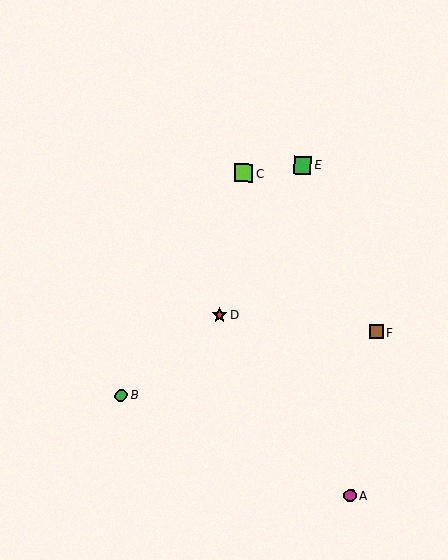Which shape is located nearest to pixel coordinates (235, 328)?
The red star (labeled D) at (220, 315) is nearest to that location.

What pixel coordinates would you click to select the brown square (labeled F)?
Click at (376, 332) to select the brown square F.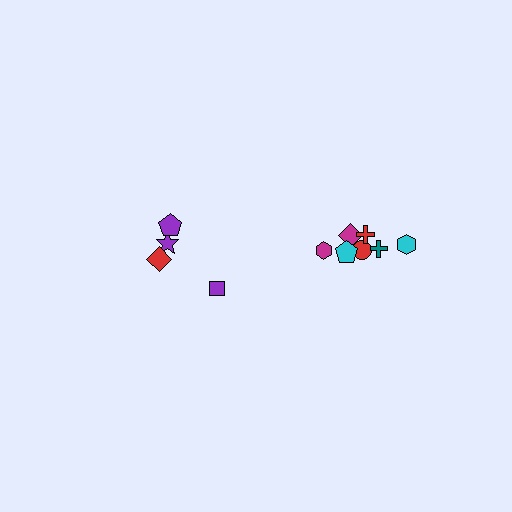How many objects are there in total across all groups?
There are 11 objects.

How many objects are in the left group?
There are 4 objects.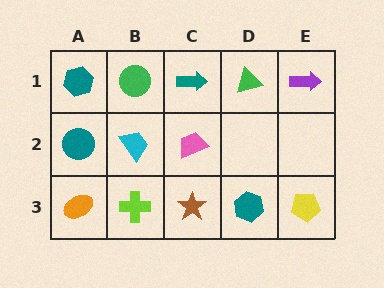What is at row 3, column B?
A lime cross.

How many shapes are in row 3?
5 shapes.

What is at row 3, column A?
An orange ellipse.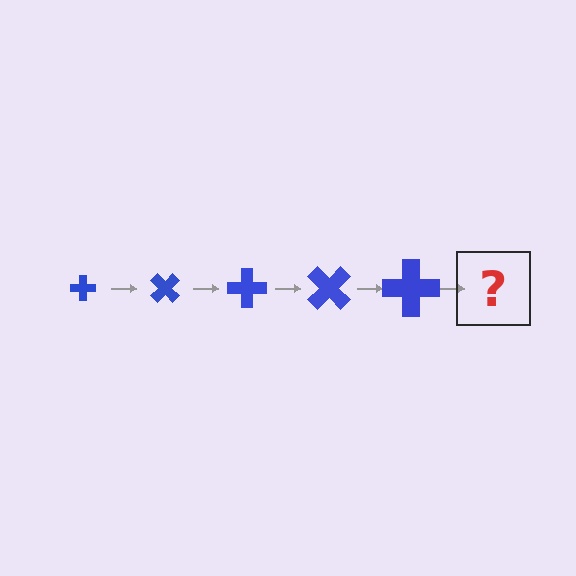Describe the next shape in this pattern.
It should be a cross, larger than the previous one and rotated 225 degrees from the start.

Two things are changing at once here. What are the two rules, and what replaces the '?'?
The two rules are that the cross grows larger each step and it rotates 45 degrees each step. The '?' should be a cross, larger than the previous one and rotated 225 degrees from the start.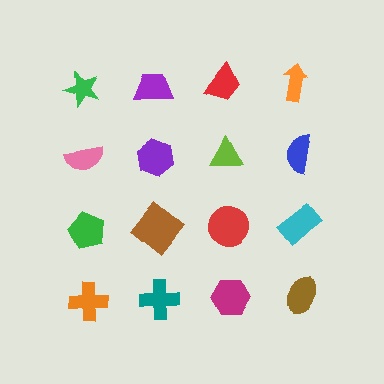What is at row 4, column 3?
A magenta hexagon.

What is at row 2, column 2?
A purple hexagon.